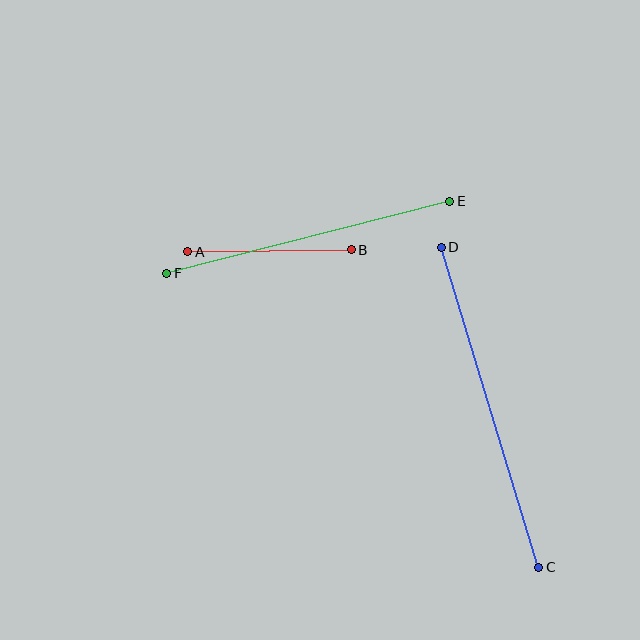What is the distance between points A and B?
The distance is approximately 163 pixels.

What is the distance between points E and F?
The distance is approximately 292 pixels.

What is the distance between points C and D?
The distance is approximately 334 pixels.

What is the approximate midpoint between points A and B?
The midpoint is at approximately (270, 251) pixels.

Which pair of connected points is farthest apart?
Points C and D are farthest apart.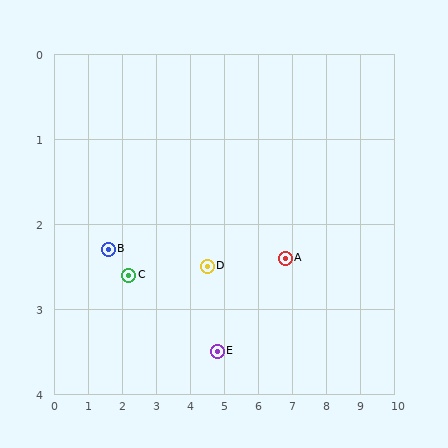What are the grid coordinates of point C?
Point C is at approximately (2.2, 2.6).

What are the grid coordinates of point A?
Point A is at approximately (6.8, 2.4).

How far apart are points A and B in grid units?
Points A and B are about 5.2 grid units apart.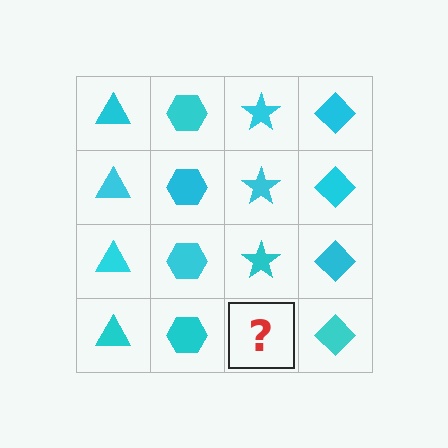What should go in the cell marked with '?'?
The missing cell should contain a cyan star.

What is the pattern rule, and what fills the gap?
The rule is that each column has a consistent shape. The gap should be filled with a cyan star.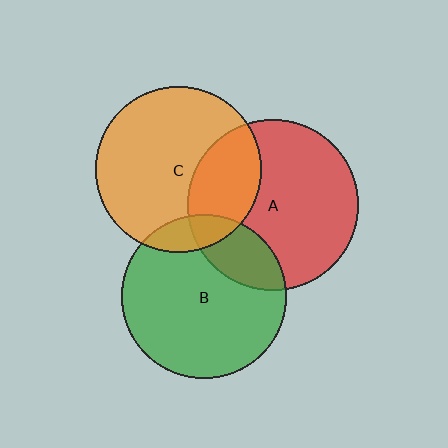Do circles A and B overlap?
Yes.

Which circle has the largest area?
Circle A (red).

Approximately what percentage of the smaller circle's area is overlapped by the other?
Approximately 20%.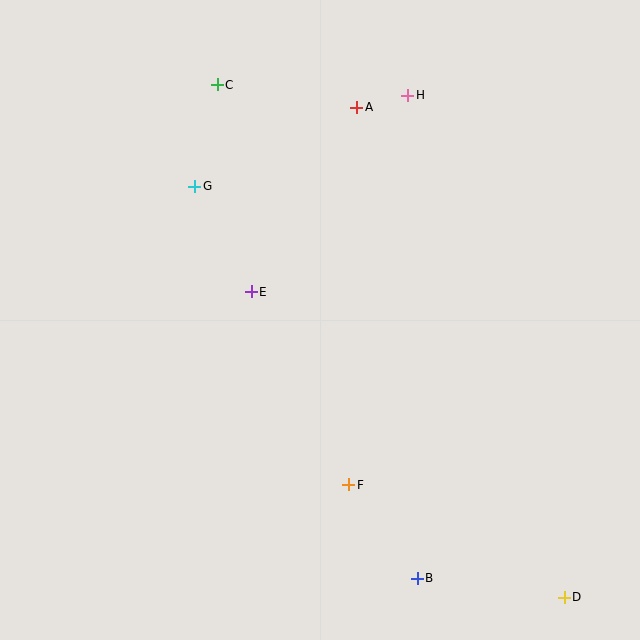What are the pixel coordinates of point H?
Point H is at (408, 95).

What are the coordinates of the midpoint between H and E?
The midpoint between H and E is at (330, 194).